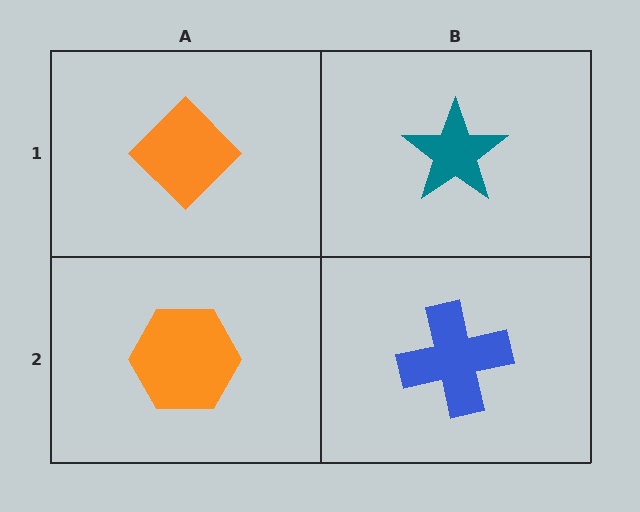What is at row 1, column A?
An orange diamond.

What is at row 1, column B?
A teal star.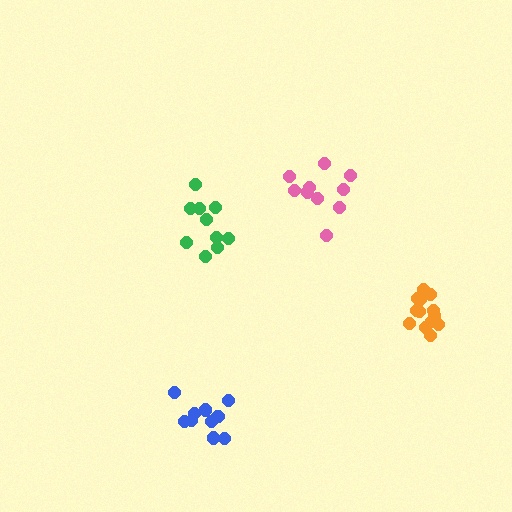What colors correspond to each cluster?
The clusters are colored: green, blue, pink, orange.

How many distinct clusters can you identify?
There are 4 distinct clusters.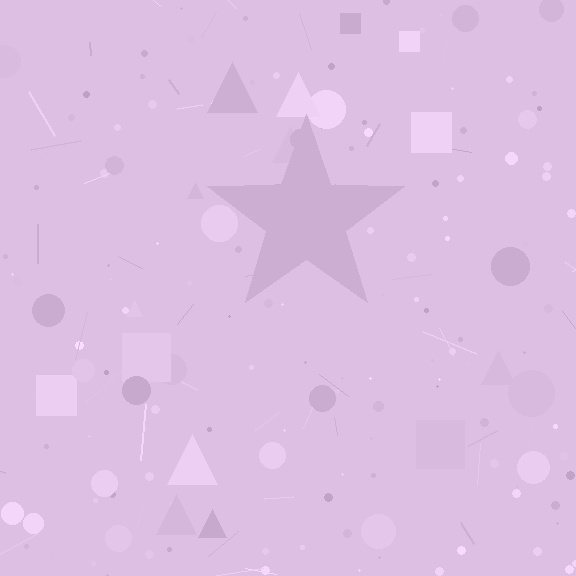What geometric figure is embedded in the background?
A star is embedded in the background.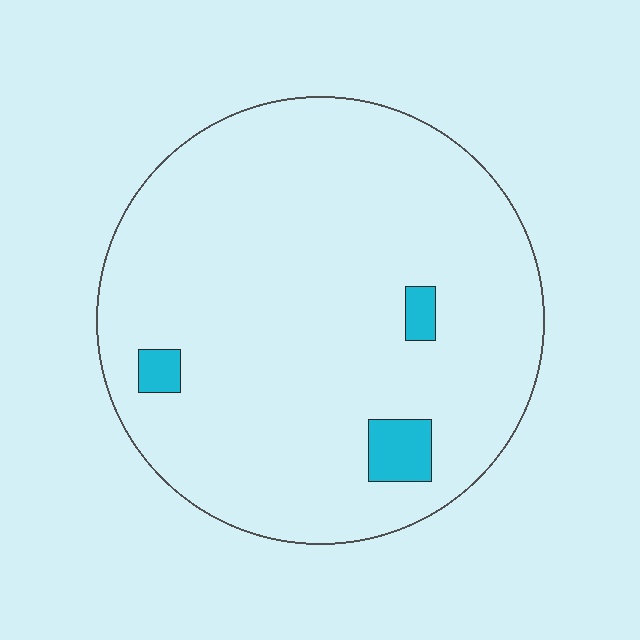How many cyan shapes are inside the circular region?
3.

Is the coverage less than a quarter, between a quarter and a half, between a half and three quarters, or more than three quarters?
Less than a quarter.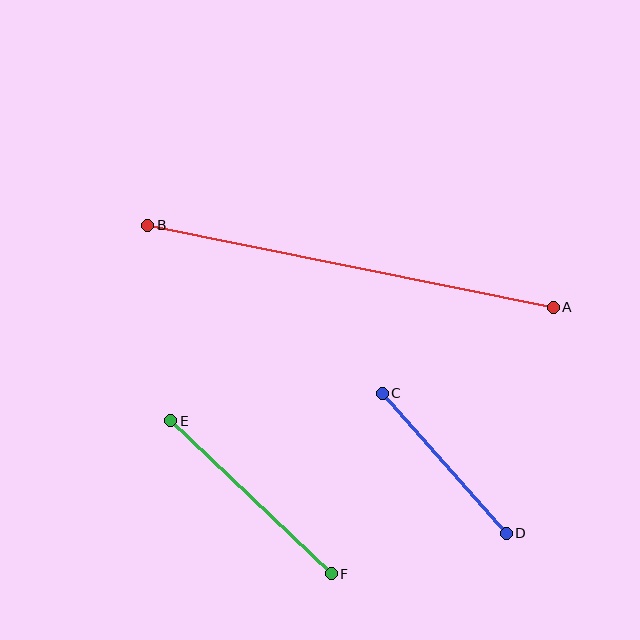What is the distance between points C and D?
The distance is approximately 187 pixels.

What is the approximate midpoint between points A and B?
The midpoint is at approximately (351, 266) pixels.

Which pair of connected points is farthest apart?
Points A and B are farthest apart.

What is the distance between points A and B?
The distance is approximately 414 pixels.